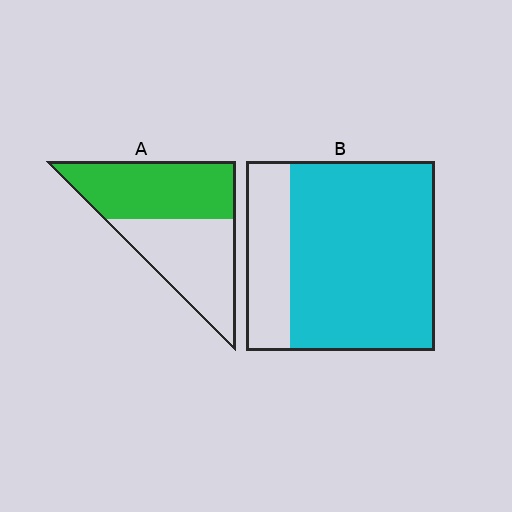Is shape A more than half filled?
Roughly half.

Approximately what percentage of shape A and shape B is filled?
A is approximately 50% and B is approximately 75%.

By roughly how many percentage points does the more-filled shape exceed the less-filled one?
By roughly 25 percentage points (B over A).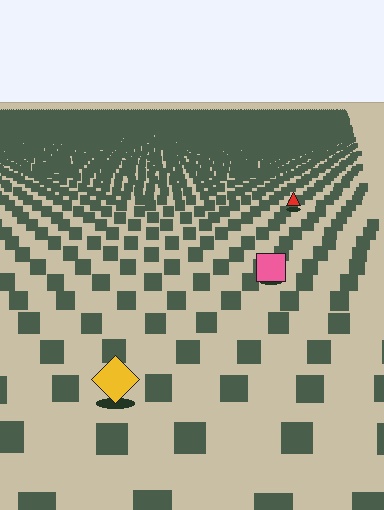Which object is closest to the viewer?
The yellow diamond is closest. The texture marks near it are larger and more spread out.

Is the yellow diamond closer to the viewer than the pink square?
Yes. The yellow diamond is closer — you can tell from the texture gradient: the ground texture is coarser near it.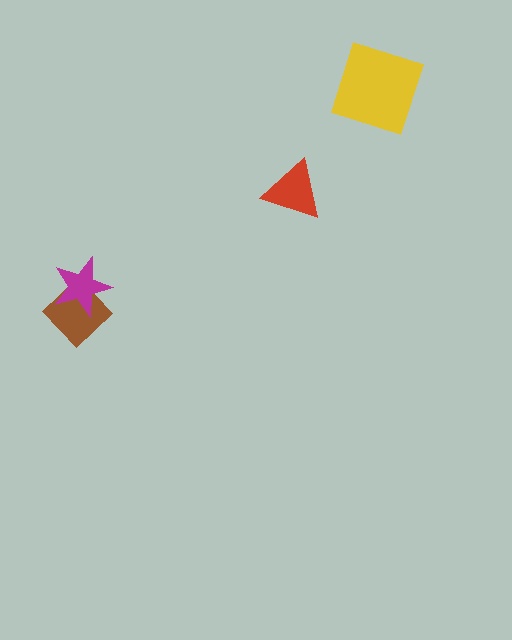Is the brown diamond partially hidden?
Yes, it is partially covered by another shape.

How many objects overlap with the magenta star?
1 object overlaps with the magenta star.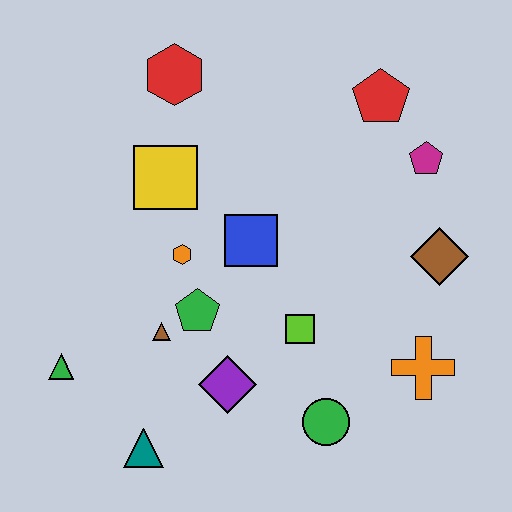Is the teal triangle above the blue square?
No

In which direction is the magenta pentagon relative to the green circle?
The magenta pentagon is above the green circle.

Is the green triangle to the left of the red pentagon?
Yes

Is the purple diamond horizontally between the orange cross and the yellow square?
Yes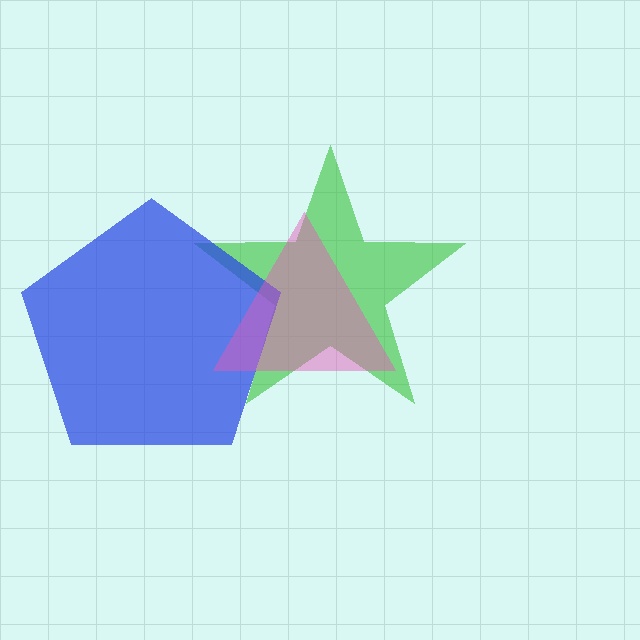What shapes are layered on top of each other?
The layered shapes are: a green star, a blue pentagon, a pink triangle.